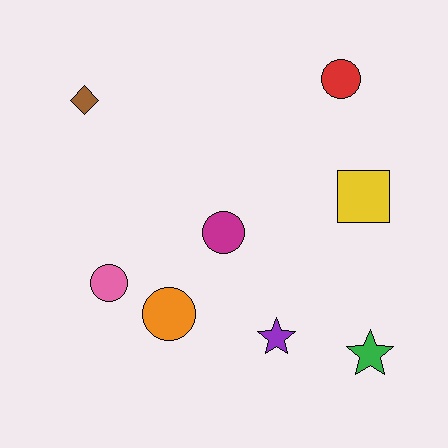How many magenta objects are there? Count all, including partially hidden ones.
There is 1 magenta object.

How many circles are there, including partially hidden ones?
There are 4 circles.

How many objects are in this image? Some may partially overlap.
There are 8 objects.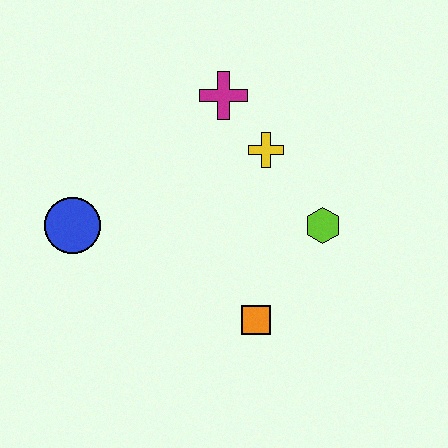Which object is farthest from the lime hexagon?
The blue circle is farthest from the lime hexagon.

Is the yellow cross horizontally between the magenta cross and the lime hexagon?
Yes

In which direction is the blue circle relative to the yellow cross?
The blue circle is to the left of the yellow cross.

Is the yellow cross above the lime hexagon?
Yes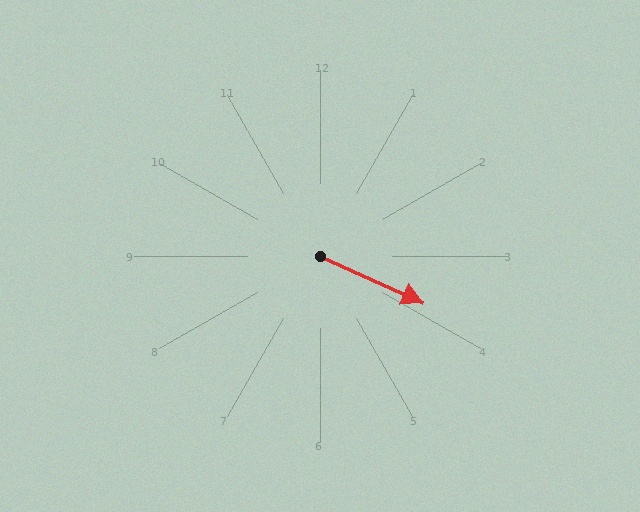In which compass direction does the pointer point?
Southeast.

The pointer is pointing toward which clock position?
Roughly 4 o'clock.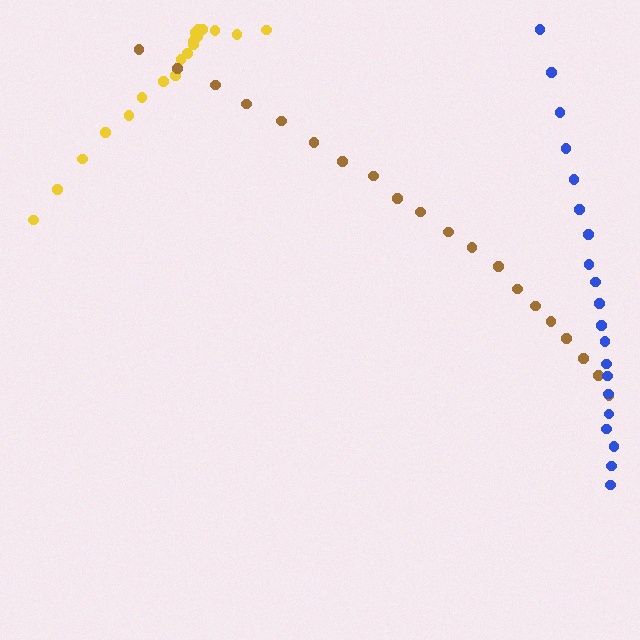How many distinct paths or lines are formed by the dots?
There are 3 distinct paths.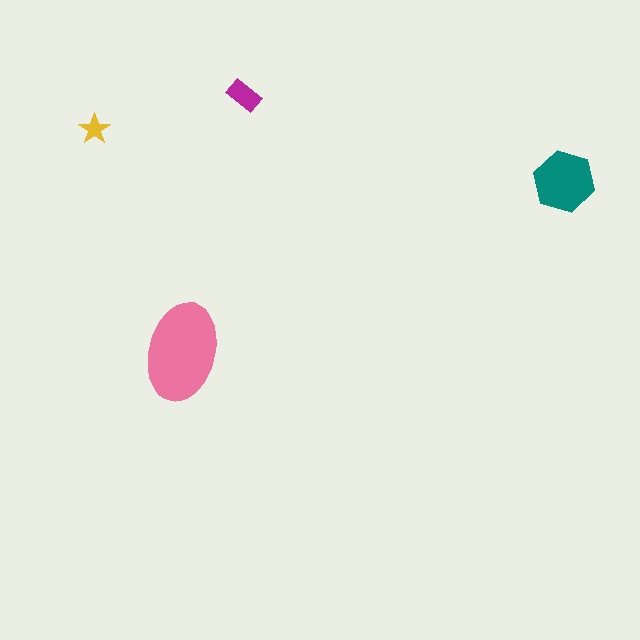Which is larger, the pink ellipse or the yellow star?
The pink ellipse.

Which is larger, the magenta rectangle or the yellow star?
The magenta rectangle.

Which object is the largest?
The pink ellipse.